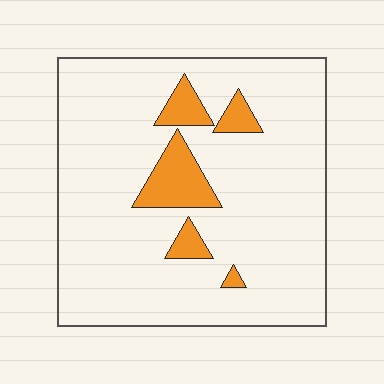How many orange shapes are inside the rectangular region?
5.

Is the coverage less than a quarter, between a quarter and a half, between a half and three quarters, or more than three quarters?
Less than a quarter.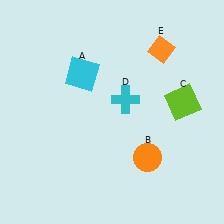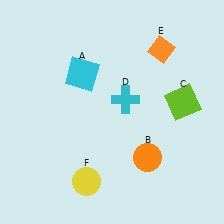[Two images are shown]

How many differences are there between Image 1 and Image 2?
There is 1 difference between the two images.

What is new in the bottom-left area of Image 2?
A yellow circle (F) was added in the bottom-left area of Image 2.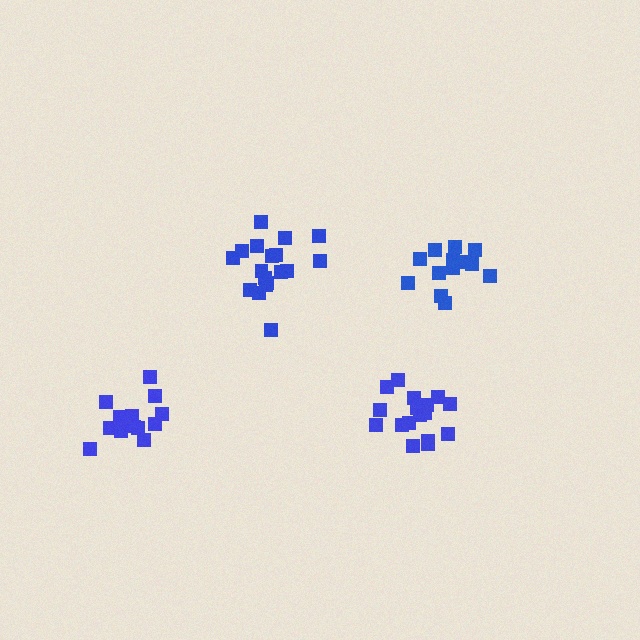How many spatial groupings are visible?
There are 4 spatial groupings.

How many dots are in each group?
Group 1: 13 dots, Group 2: 18 dots, Group 3: 13 dots, Group 4: 18 dots (62 total).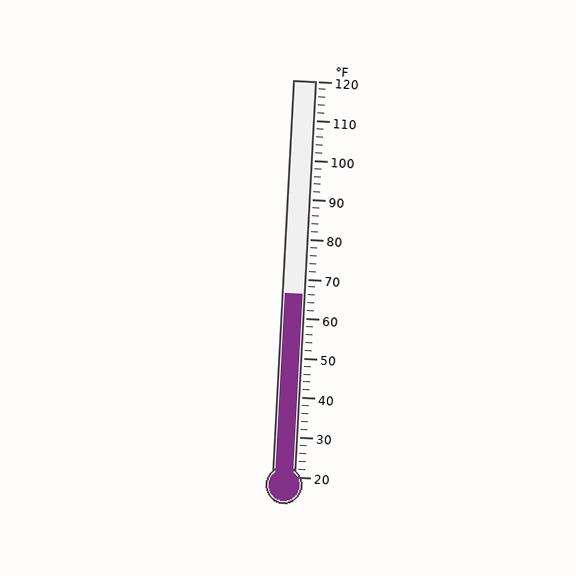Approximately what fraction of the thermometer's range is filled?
The thermometer is filled to approximately 45% of its range.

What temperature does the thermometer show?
The thermometer shows approximately 66°F.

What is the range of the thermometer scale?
The thermometer scale ranges from 20°F to 120°F.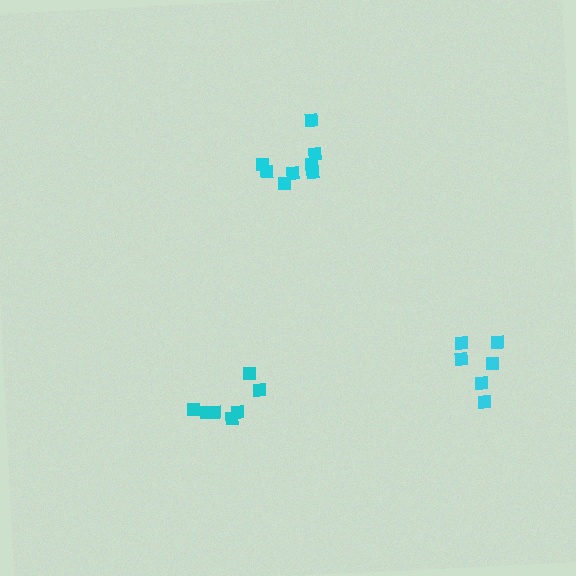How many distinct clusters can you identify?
There are 3 distinct clusters.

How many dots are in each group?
Group 1: 7 dots, Group 2: 8 dots, Group 3: 6 dots (21 total).